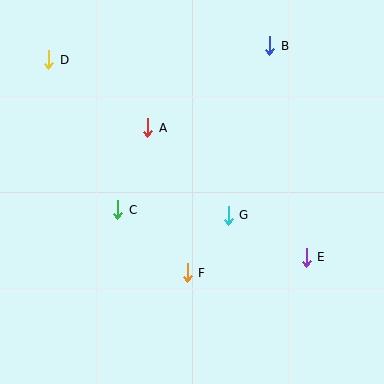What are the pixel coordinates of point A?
Point A is at (148, 128).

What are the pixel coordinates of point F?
Point F is at (187, 273).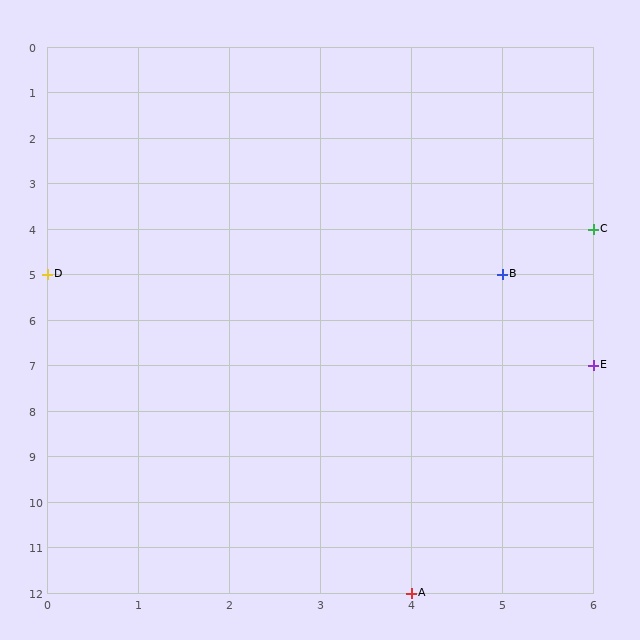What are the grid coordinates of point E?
Point E is at grid coordinates (6, 7).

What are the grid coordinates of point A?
Point A is at grid coordinates (4, 12).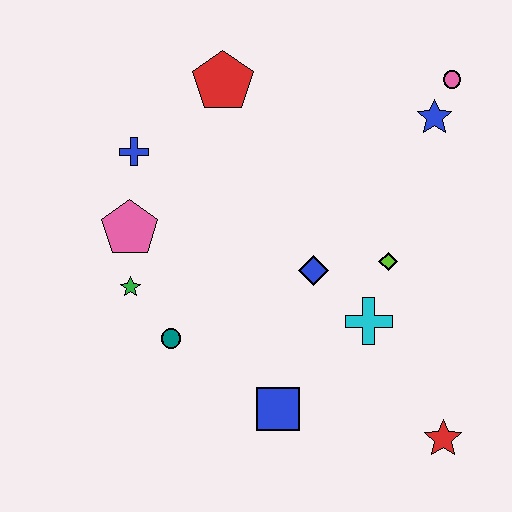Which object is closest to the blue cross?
The pink pentagon is closest to the blue cross.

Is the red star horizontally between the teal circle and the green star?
No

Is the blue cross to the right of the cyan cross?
No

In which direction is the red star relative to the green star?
The red star is to the right of the green star.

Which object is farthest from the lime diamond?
The blue cross is farthest from the lime diamond.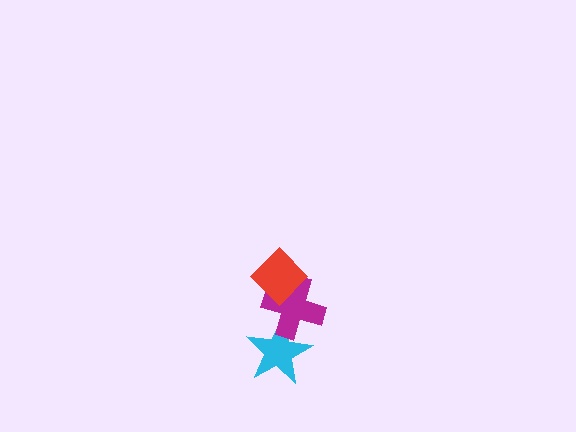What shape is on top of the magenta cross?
The red diamond is on top of the magenta cross.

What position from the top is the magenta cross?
The magenta cross is 2nd from the top.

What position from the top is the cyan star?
The cyan star is 3rd from the top.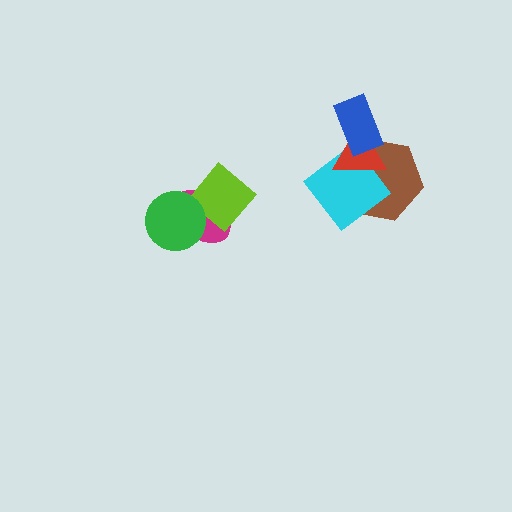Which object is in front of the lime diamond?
The green circle is in front of the lime diamond.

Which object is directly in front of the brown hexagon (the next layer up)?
The cyan diamond is directly in front of the brown hexagon.